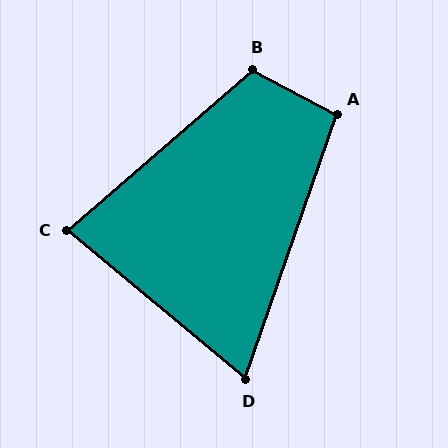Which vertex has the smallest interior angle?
D, at approximately 69 degrees.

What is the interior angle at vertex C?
Approximately 81 degrees (acute).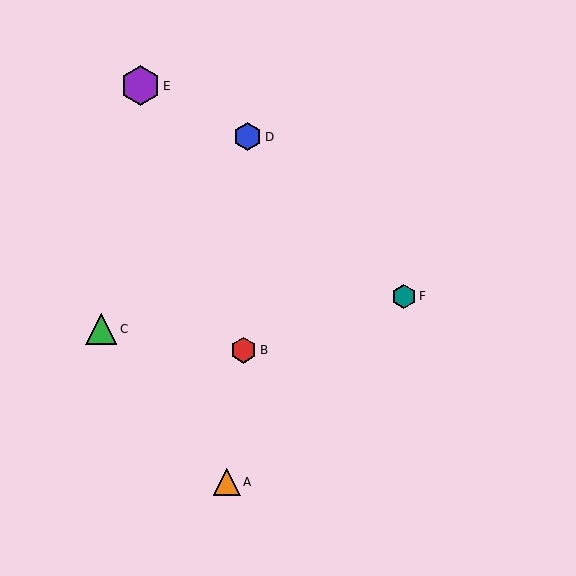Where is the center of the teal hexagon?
The center of the teal hexagon is at (404, 296).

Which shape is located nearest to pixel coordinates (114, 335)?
The green triangle (labeled C) at (101, 329) is nearest to that location.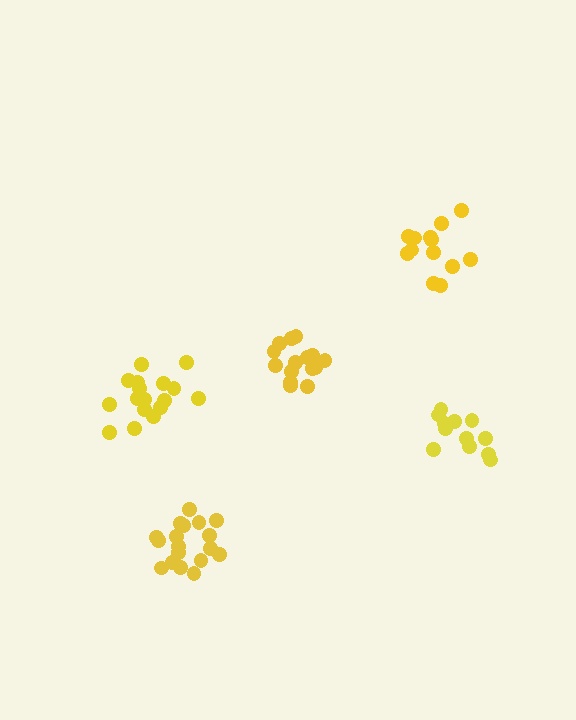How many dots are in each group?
Group 1: 13 dots, Group 2: 16 dots, Group 3: 18 dots, Group 4: 12 dots, Group 5: 17 dots (76 total).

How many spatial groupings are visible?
There are 5 spatial groupings.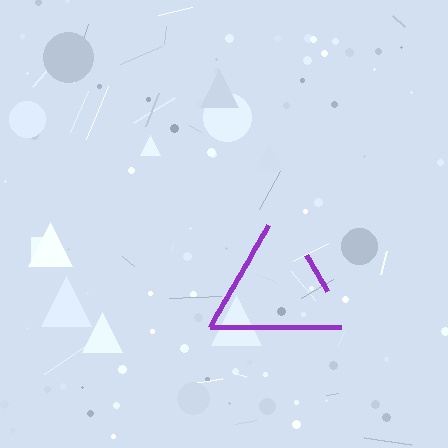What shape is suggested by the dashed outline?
The dashed outline suggests a triangle.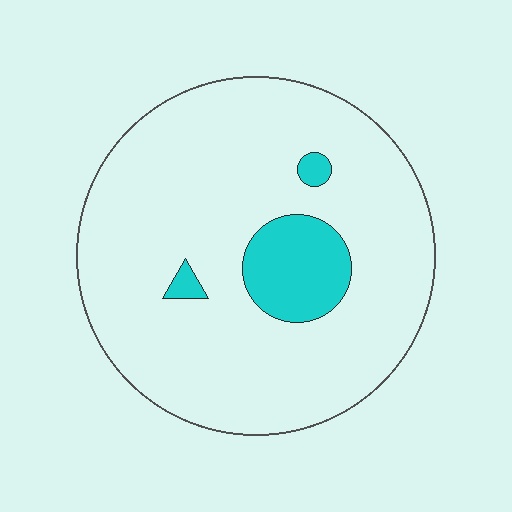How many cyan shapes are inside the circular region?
3.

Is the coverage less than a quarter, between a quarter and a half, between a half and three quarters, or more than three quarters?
Less than a quarter.